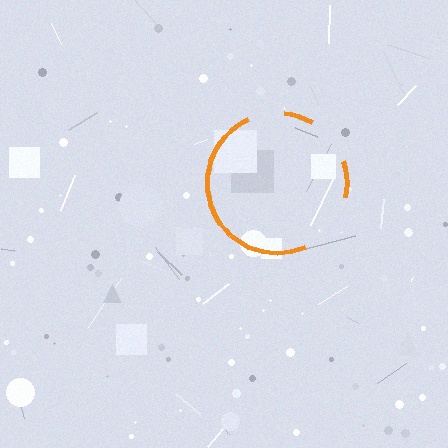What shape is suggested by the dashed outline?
The dashed outline suggests a circle.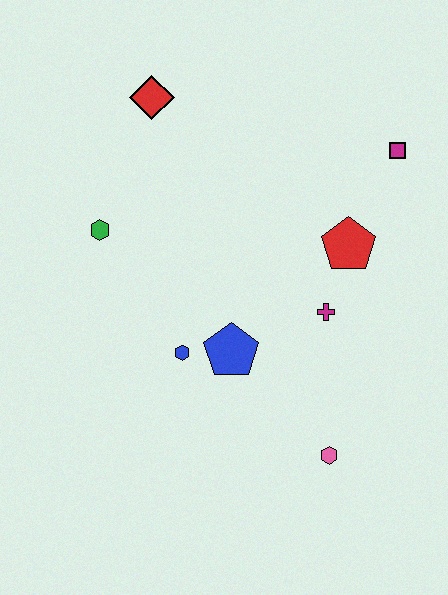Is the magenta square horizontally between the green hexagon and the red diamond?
No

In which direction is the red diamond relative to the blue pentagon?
The red diamond is above the blue pentagon.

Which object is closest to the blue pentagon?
The blue hexagon is closest to the blue pentagon.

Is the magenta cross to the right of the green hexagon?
Yes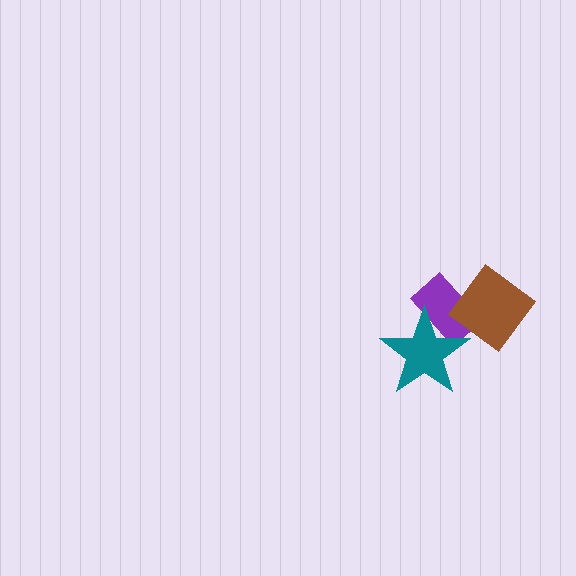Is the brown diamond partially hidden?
Yes, it is partially covered by another shape.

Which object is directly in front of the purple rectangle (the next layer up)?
The brown diamond is directly in front of the purple rectangle.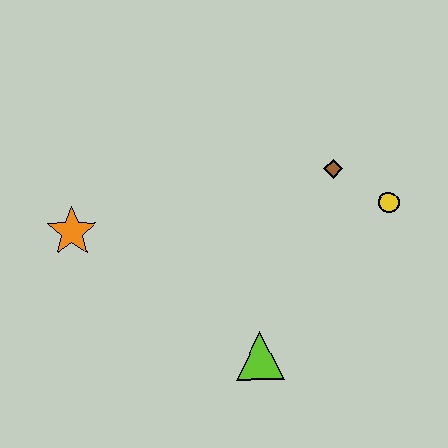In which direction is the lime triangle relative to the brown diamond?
The lime triangle is below the brown diamond.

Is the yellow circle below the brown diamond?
Yes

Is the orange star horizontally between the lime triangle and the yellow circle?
No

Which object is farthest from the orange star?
The yellow circle is farthest from the orange star.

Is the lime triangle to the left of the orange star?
No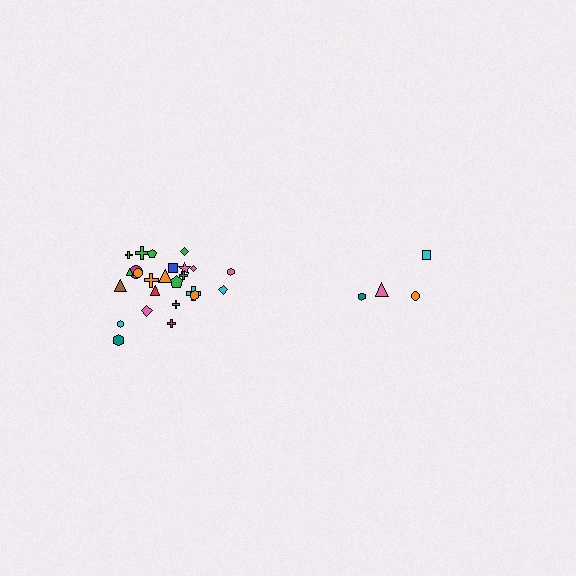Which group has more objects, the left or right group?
The left group.